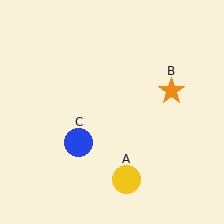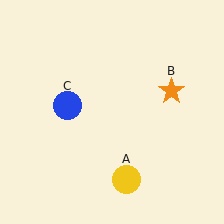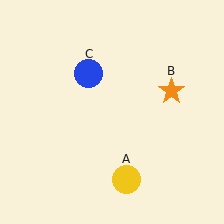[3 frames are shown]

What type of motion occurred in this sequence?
The blue circle (object C) rotated clockwise around the center of the scene.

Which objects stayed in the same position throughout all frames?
Yellow circle (object A) and orange star (object B) remained stationary.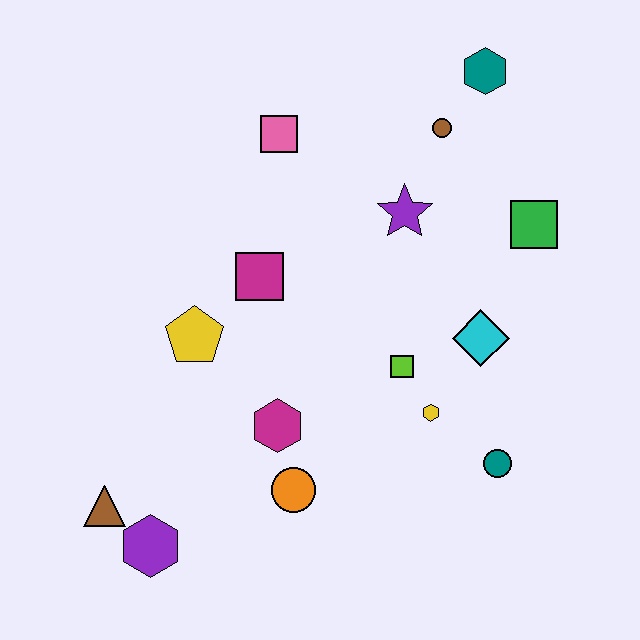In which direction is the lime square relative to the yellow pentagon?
The lime square is to the right of the yellow pentagon.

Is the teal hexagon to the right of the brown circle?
Yes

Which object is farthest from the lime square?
The brown triangle is farthest from the lime square.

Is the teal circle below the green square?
Yes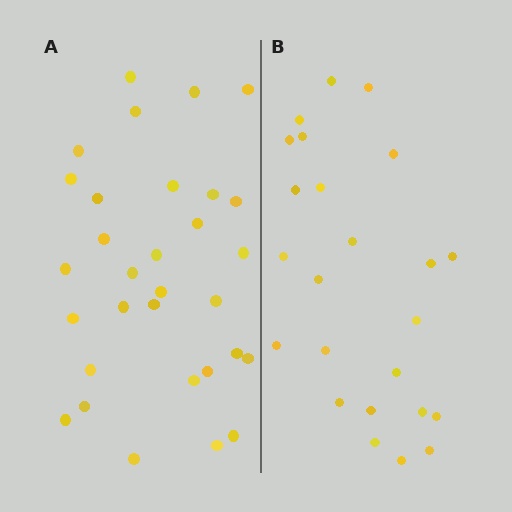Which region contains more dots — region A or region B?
Region A (the left region) has more dots.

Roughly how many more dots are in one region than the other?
Region A has roughly 8 or so more dots than region B.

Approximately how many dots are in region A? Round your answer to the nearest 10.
About 30 dots. (The exact count is 31, which rounds to 30.)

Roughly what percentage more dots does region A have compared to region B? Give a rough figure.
About 30% more.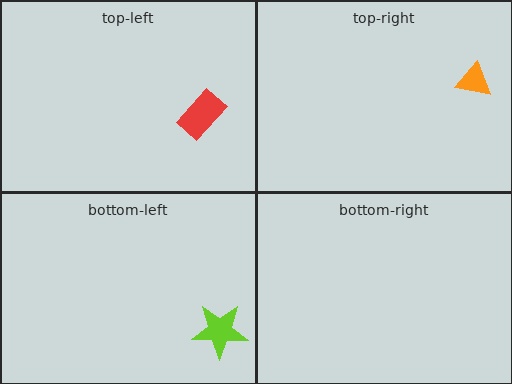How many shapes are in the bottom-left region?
1.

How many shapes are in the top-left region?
1.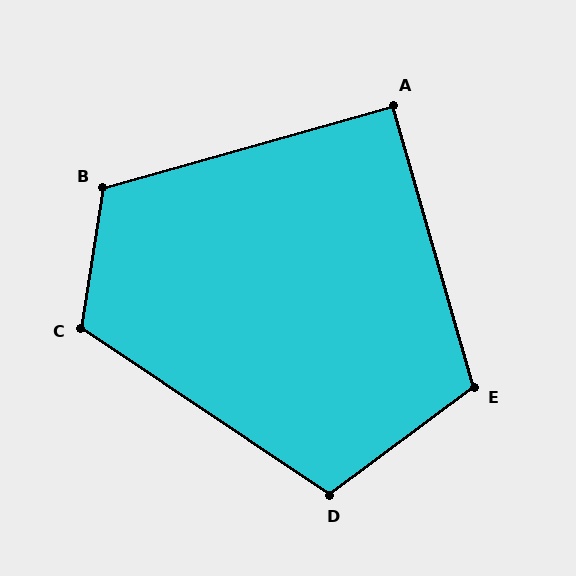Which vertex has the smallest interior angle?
A, at approximately 90 degrees.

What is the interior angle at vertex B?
Approximately 115 degrees (obtuse).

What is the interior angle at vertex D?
Approximately 110 degrees (obtuse).